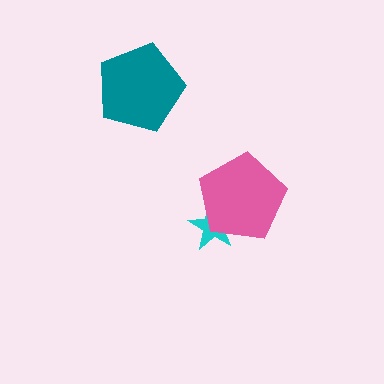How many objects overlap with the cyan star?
1 object overlaps with the cyan star.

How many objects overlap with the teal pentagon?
0 objects overlap with the teal pentagon.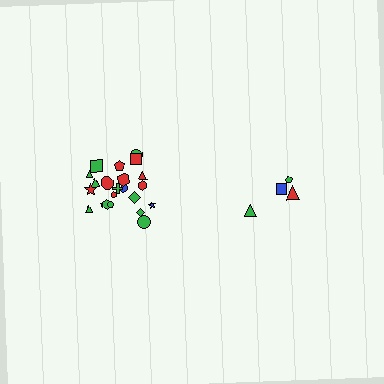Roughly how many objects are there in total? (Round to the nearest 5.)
Roughly 25 objects in total.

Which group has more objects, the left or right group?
The left group.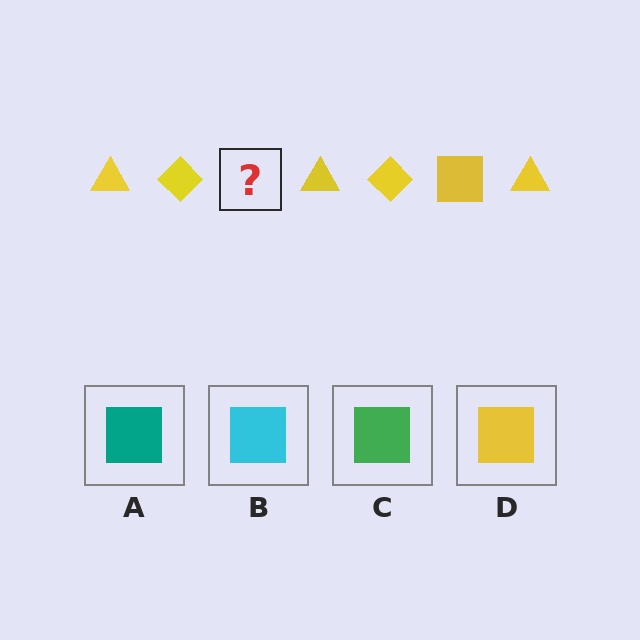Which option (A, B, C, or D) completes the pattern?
D.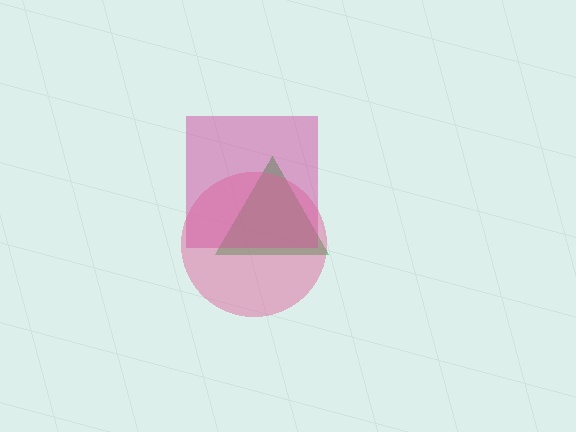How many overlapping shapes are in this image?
There are 3 overlapping shapes in the image.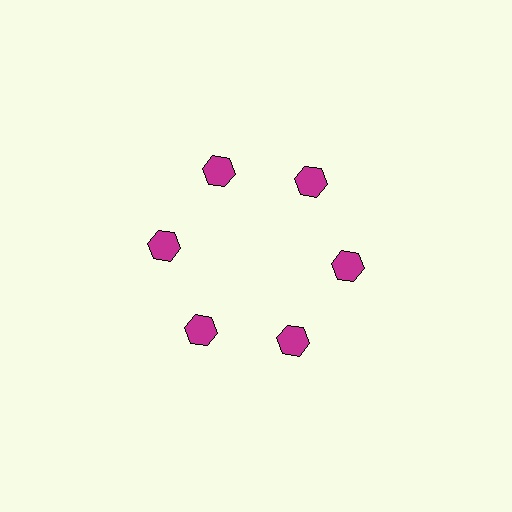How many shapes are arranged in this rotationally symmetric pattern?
There are 6 shapes, arranged in 6 groups of 1.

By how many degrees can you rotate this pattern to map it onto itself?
The pattern maps onto itself every 60 degrees of rotation.